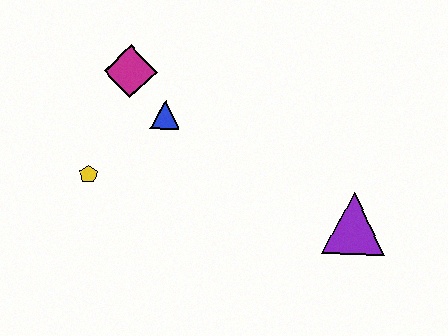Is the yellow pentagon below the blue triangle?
Yes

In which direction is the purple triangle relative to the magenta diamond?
The purple triangle is to the right of the magenta diamond.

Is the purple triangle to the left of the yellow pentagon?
No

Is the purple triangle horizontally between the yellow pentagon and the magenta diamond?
No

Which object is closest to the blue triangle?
The magenta diamond is closest to the blue triangle.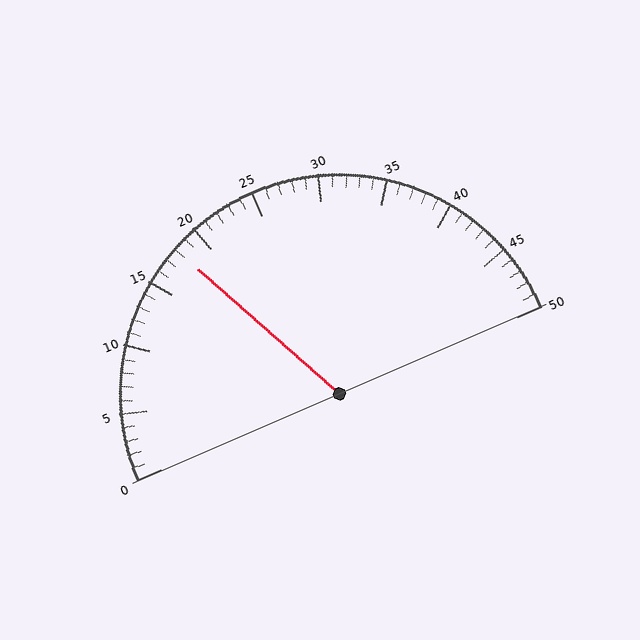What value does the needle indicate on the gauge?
The needle indicates approximately 18.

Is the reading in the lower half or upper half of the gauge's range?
The reading is in the lower half of the range (0 to 50).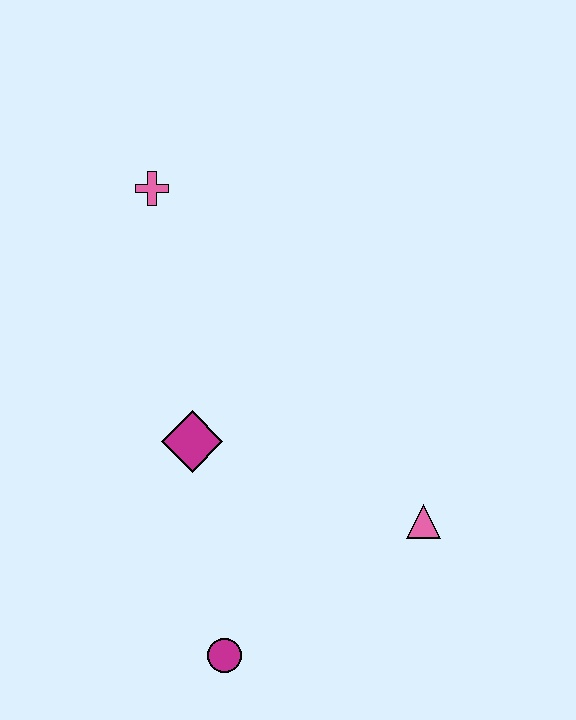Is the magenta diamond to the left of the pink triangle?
Yes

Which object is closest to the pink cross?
The magenta diamond is closest to the pink cross.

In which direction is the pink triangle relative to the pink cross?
The pink triangle is below the pink cross.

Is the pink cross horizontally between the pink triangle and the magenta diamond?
No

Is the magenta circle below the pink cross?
Yes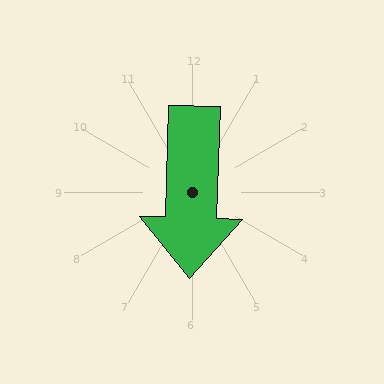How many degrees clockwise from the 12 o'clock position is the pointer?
Approximately 182 degrees.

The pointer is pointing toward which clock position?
Roughly 6 o'clock.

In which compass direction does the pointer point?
South.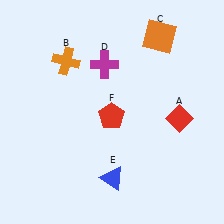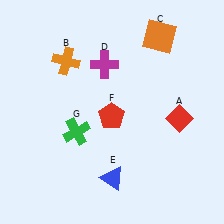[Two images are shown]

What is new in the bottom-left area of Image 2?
A green cross (G) was added in the bottom-left area of Image 2.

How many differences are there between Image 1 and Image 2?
There is 1 difference between the two images.